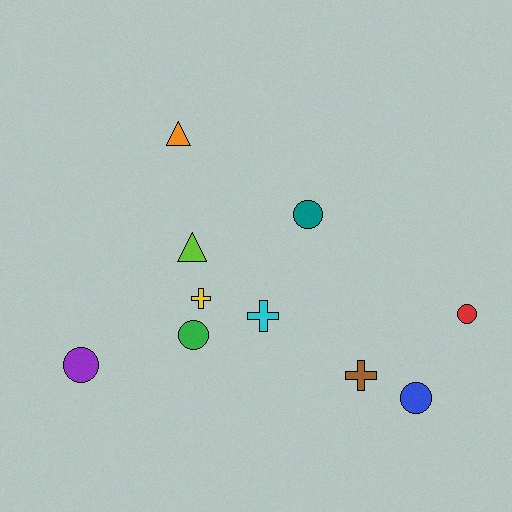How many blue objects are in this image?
There is 1 blue object.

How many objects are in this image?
There are 10 objects.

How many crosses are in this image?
There are 3 crosses.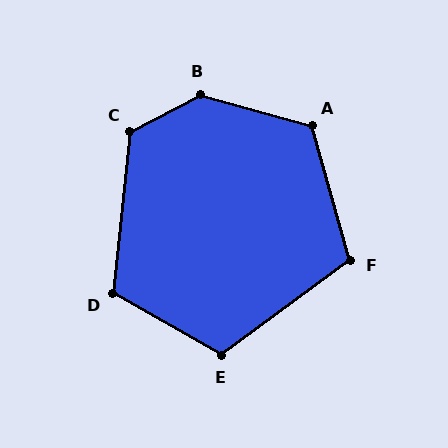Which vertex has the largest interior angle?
B, at approximately 136 degrees.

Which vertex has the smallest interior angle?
F, at approximately 110 degrees.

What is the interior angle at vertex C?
Approximately 124 degrees (obtuse).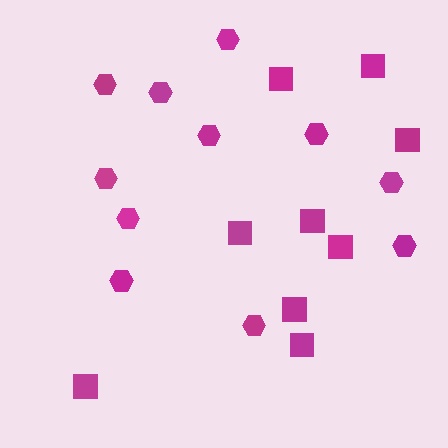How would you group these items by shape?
There are 2 groups: one group of hexagons (11) and one group of squares (9).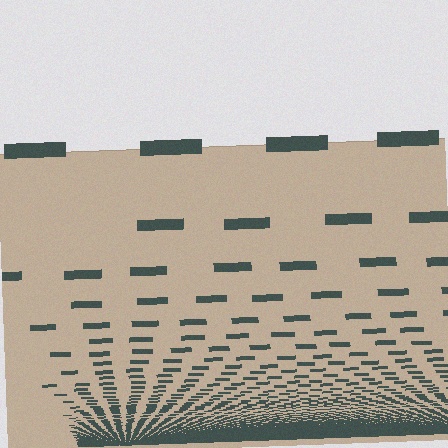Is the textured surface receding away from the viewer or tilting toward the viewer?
The surface appears to tilt toward the viewer. Texture elements get larger and sparser toward the top.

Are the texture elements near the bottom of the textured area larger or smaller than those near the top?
Smaller. The gradient is inverted — elements near the bottom are smaller and denser.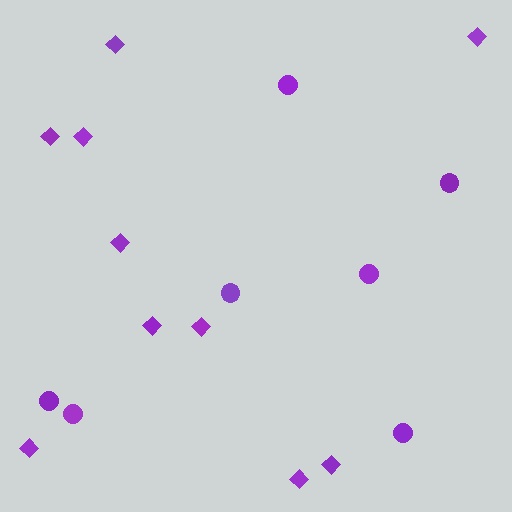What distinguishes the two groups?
There are 2 groups: one group of diamonds (10) and one group of circles (7).